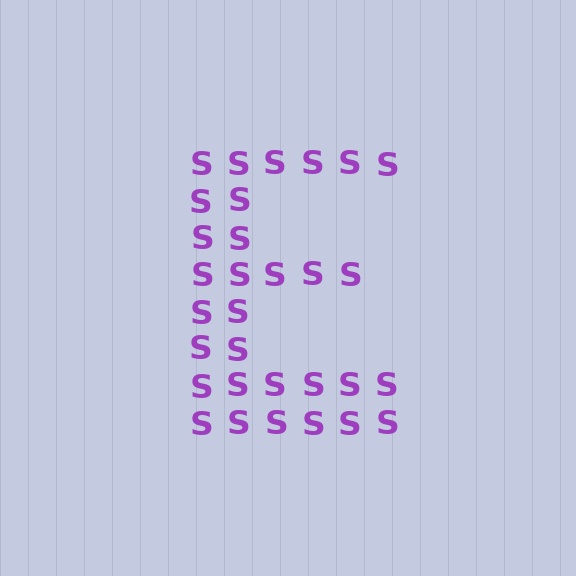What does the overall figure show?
The overall figure shows the letter E.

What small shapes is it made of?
It is made of small letter S's.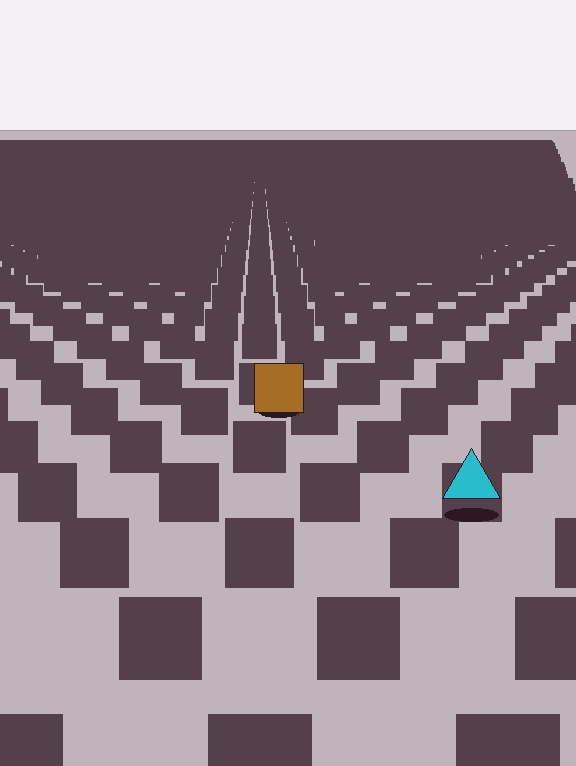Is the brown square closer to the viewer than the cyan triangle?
No. The cyan triangle is closer — you can tell from the texture gradient: the ground texture is coarser near it.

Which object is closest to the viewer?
The cyan triangle is closest. The texture marks near it are larger and more spread out.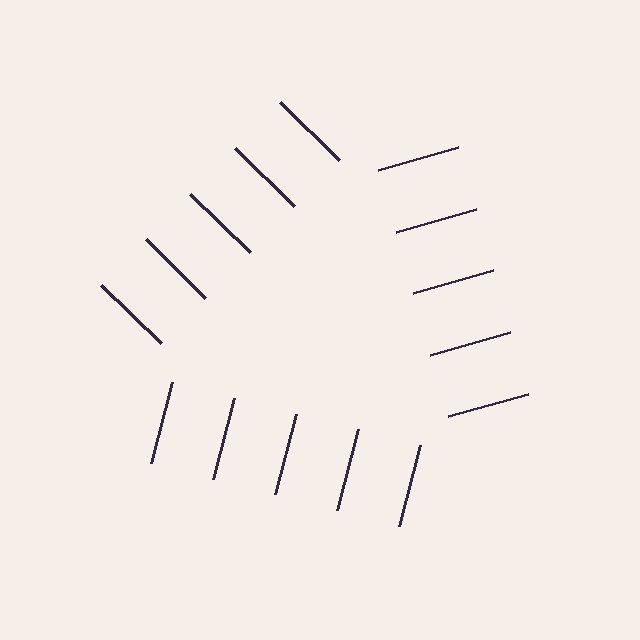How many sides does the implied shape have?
3 sides — the line-ends trace a triangle.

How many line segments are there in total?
15 — 5 along each of the 3 edges.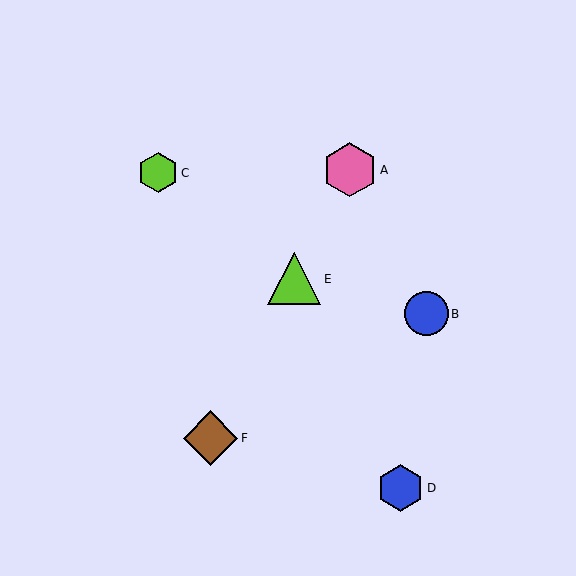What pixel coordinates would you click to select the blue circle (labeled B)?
Click at (426, 314) to select the blue circle B.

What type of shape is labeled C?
Shape C is a lime hexagon.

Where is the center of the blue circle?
The center of the blue circle is at (426, 314).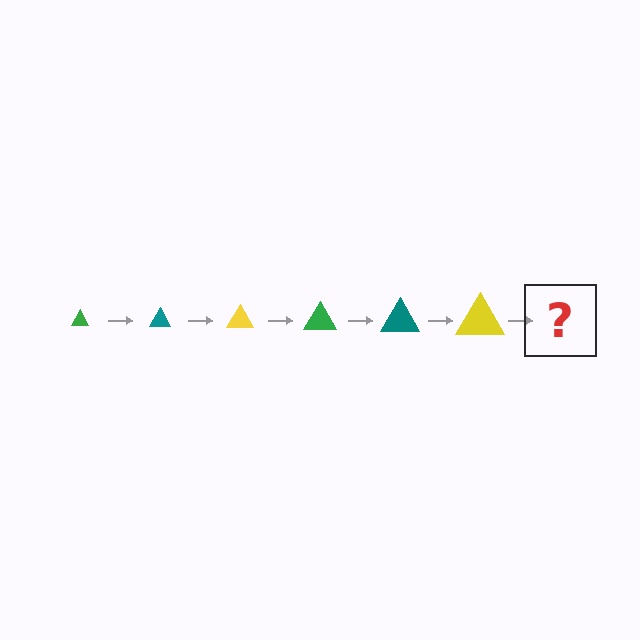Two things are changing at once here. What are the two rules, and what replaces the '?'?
The two rules are that the triangle grows larger each step and the color cycles through green, teal, and yellow. The '?' should be a green triangle, larger than the previous one.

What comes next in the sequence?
The next element should be a green triangle, larger than the previous one.